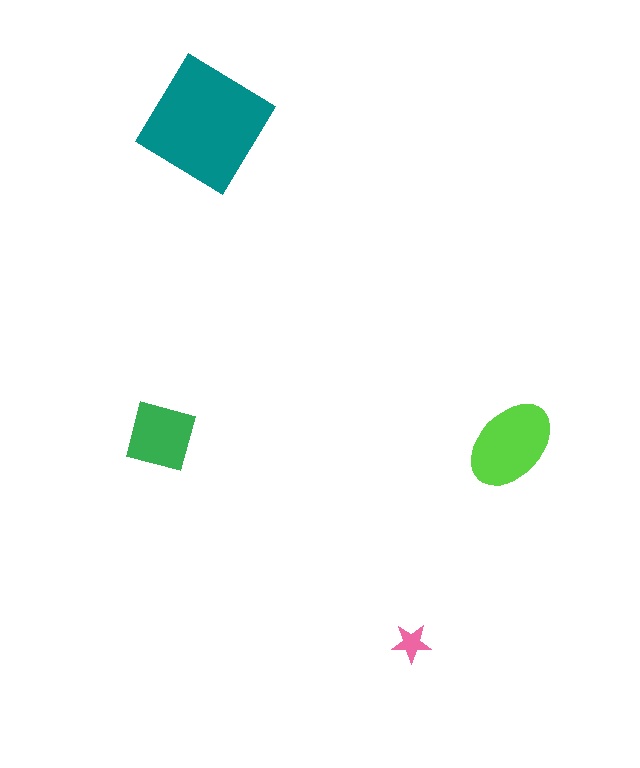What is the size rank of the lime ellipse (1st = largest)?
2nd.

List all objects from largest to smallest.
The teal diamond, the lime ellipse, the green square, the pink star.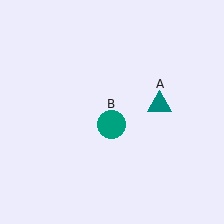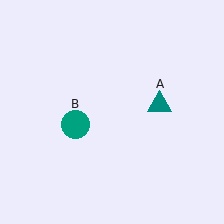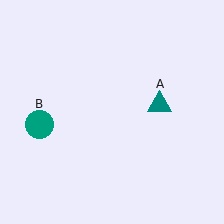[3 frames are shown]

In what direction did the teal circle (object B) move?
The teal circle (object B) moved left.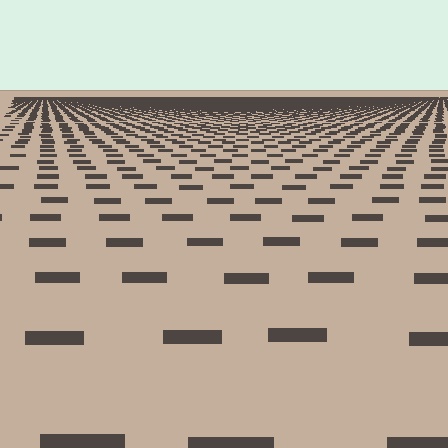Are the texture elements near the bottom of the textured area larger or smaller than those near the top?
Larger. Near the bottom, elements are closer to the viewer and appear at a bigger on-screen size.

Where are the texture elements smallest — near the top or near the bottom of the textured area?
Near the top.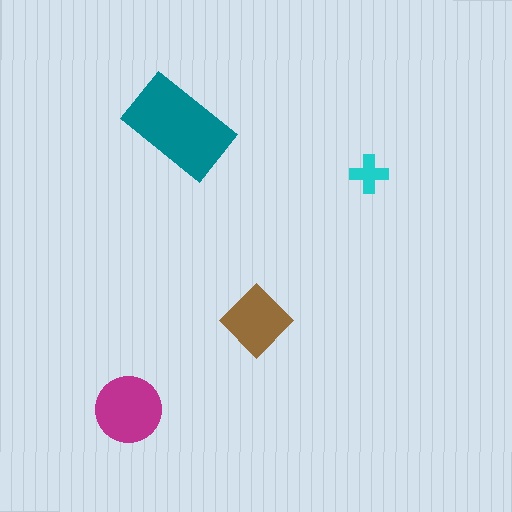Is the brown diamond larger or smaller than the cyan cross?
Larger.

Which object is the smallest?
The cyan cross.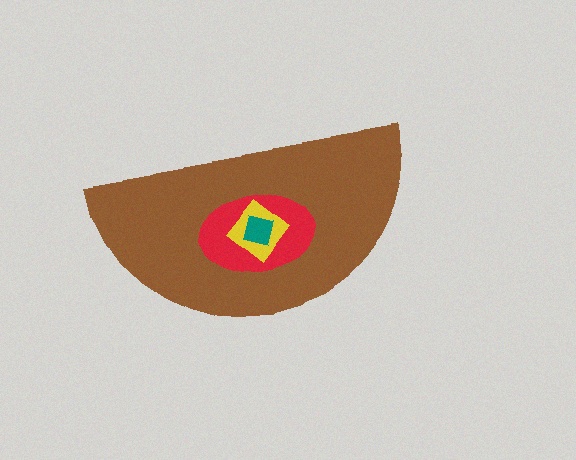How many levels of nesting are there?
4.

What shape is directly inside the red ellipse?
The yellow diamond.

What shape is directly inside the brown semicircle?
The red ellipse.